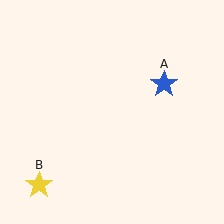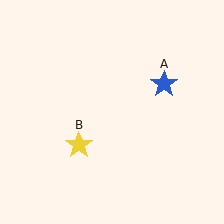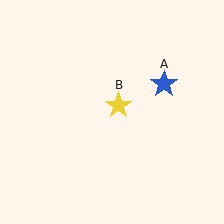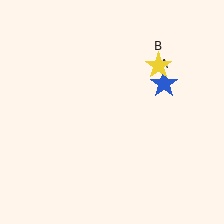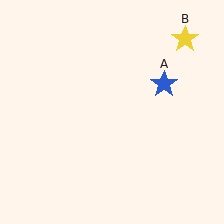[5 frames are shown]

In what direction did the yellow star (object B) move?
The yellow star (object B) moved up and to the right.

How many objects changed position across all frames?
1 object changed position: yellow star (object B).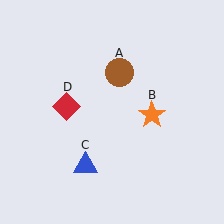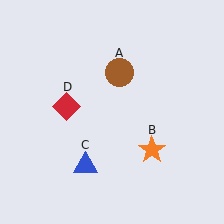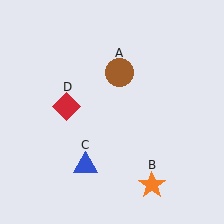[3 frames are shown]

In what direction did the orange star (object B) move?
The orange star (object B) moved down.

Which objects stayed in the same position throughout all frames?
Brown circle (object A) and blue triangle (object C) and red diamond (object D) remained stationary.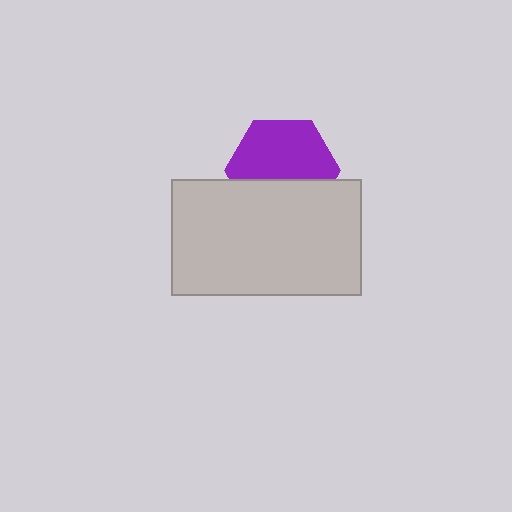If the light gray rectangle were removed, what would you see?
You would see the complete purple hexagon.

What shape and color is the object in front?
The object in front is a light gray rectangle.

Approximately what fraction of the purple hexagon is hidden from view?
Roughly 39% of the purple hexagon is hidden behind the light gray rectangle.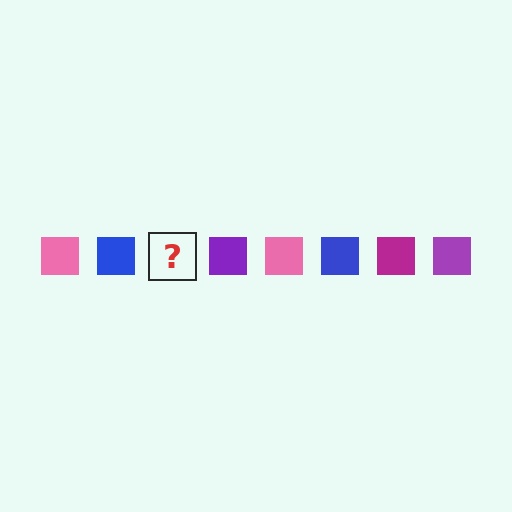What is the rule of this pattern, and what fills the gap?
The rule is that the pattern cycles through pink, blue, magenta, purple squares. The gap should be filled with a magenta square.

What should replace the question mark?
The question mark should be replaced with a magenta square.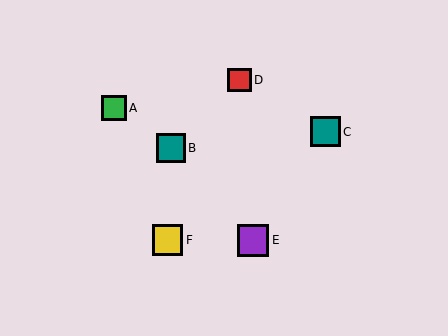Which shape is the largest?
The purple square (labeled E) is the largest.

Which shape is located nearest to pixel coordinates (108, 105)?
The green square (labeled A) at (114, 108) is nearest to that location.